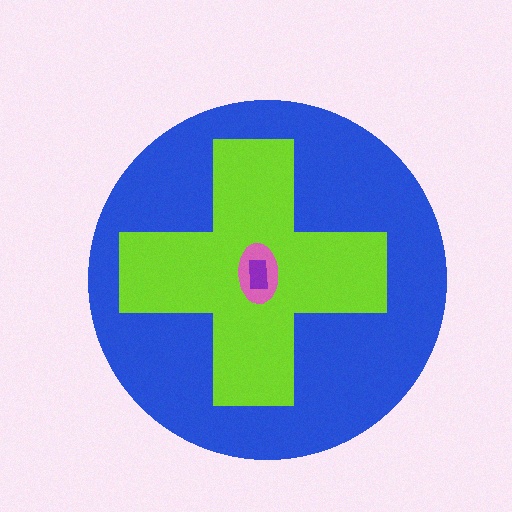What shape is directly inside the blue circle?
The lime cross.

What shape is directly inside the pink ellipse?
The purple rectangle.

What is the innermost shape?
The purple rectangle.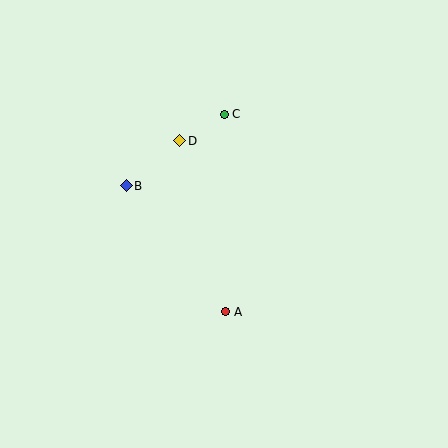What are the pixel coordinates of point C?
Point C is at (224, 114).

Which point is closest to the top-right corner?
Point C is closest to the top-right corner.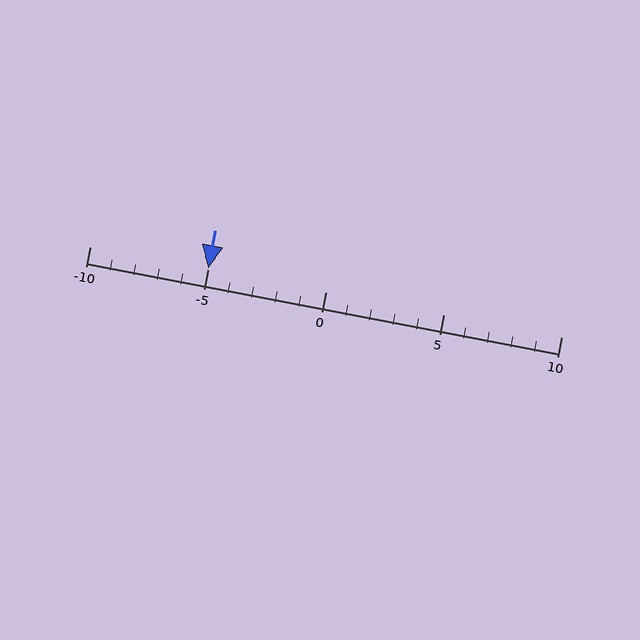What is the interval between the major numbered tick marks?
The major tick marks are spaced 5 units apart.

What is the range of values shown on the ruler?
The ruler shows values from -10 to 10.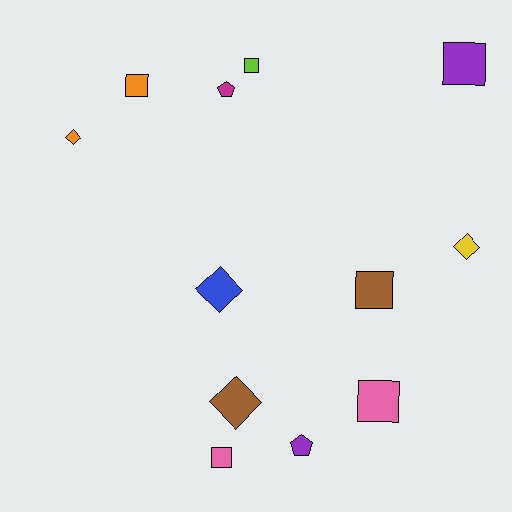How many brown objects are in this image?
There are 2 brown objects.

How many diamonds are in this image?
There are 4 diamonds.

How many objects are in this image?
There are 12 objects.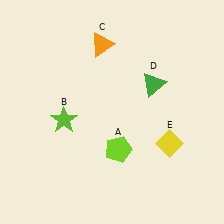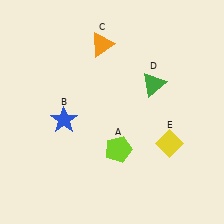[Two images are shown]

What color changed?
The star (B) changed from lime in Image 1 to blue in Image 2.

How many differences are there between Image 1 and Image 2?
There is 1 difference between the two images.